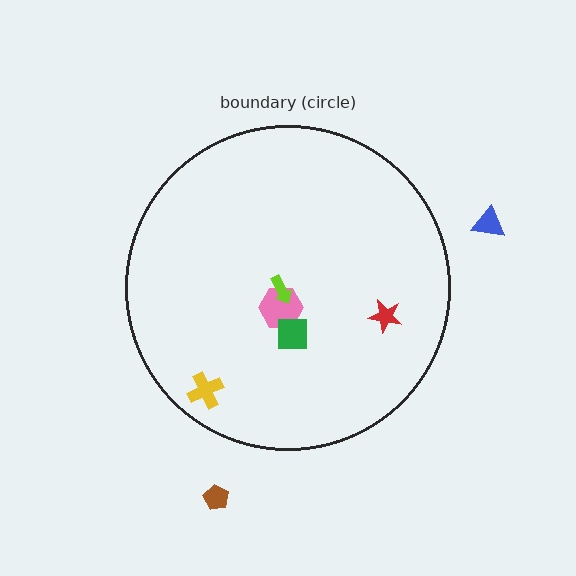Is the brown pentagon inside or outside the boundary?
Outside.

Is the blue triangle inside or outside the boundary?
Outside.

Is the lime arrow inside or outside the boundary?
Inside.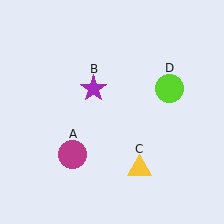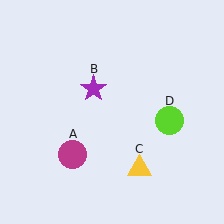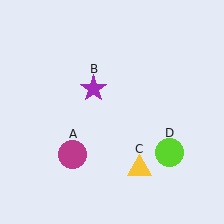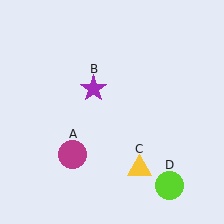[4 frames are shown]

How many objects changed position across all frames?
1 object changed position: lime circle (object D).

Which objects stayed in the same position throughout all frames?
Magenta circle (object A) and purple star (object B) and yellow triangle (object C) remained stationary.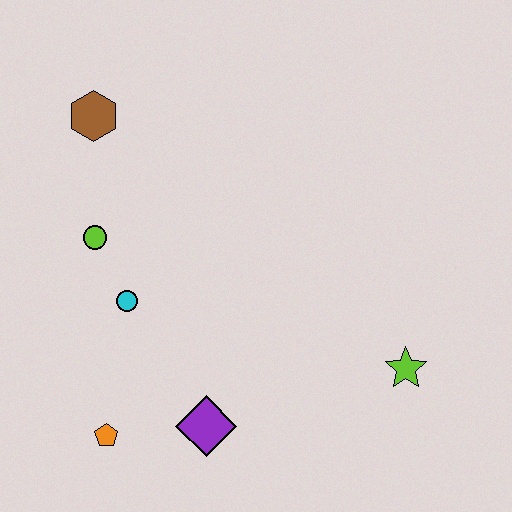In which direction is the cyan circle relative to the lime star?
The cyan circle is to the left of the lime star.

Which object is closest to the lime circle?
The cyan circle is closest to the lime circle.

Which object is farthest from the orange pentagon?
The brown hexagon is farthest from the orange pentagon.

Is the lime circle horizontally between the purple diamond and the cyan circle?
No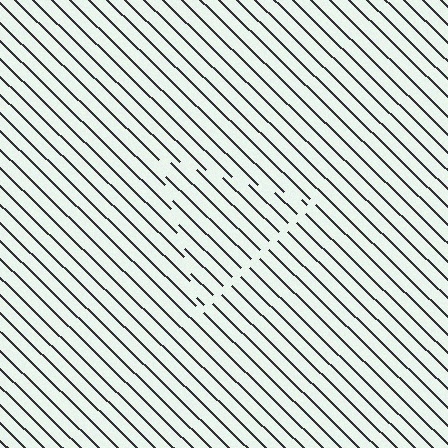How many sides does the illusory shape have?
3 sides — the line-ends trace a triangle.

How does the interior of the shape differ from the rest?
The interior of the shape contains the same grating, shifted by half a period — the contour is defined by the phase discontinuity where line-ends from the inner and outer gratings abut.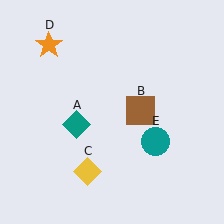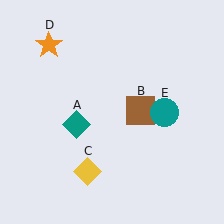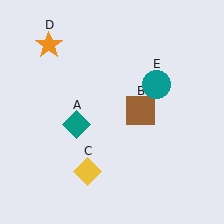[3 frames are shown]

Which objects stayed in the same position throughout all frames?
Teal diamond (object A) and brown square (object B) and yellow diamond (object C) and orange star (object D) remained stationary.